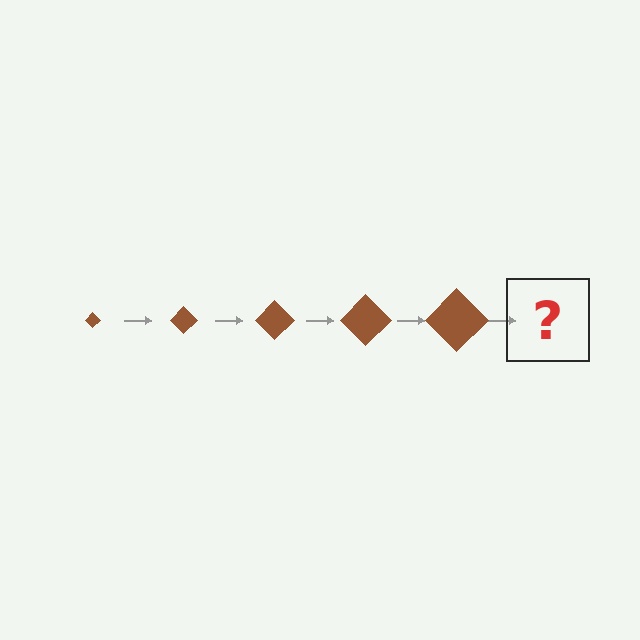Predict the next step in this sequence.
The next step is a brown diamond, larger than the previous one.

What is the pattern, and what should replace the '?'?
The pattern is that the diamond gets progressively larger each step. The '?' should be a brown diamond, larger than the previous one.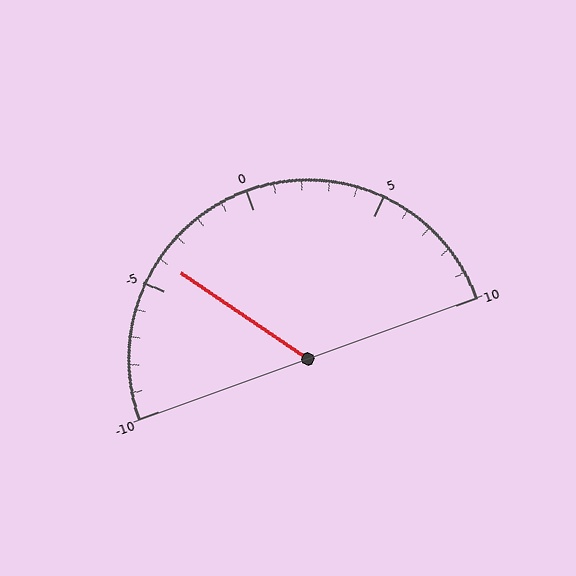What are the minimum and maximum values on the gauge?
The gauge ranges from -10 to 10.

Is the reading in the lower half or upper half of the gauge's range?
The reading is in the lower half of the range (-10 to 10).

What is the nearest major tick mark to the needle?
The nearest major tick mark is -5.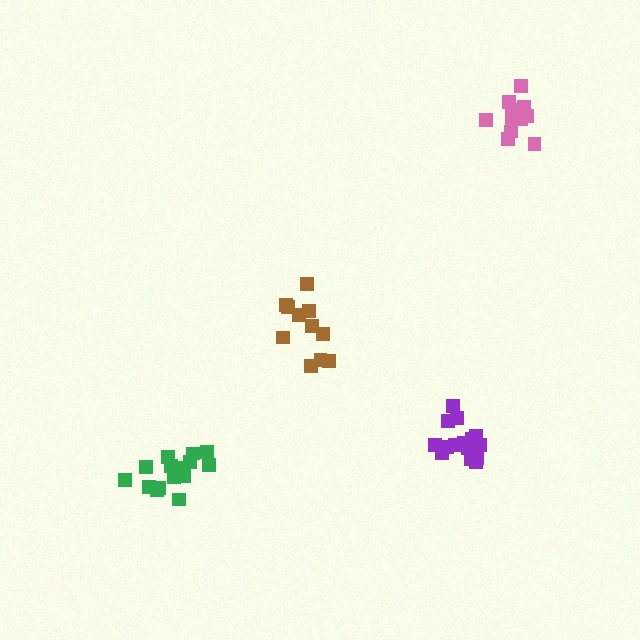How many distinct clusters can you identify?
There are 4 distinct clusters.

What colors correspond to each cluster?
The clusters are colored: green, pink, brown, purple.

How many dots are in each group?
Group 1: 16 dots, Group 2: 14 dots, Group 3: 11 dots, Group 4: 16 dots (57 total).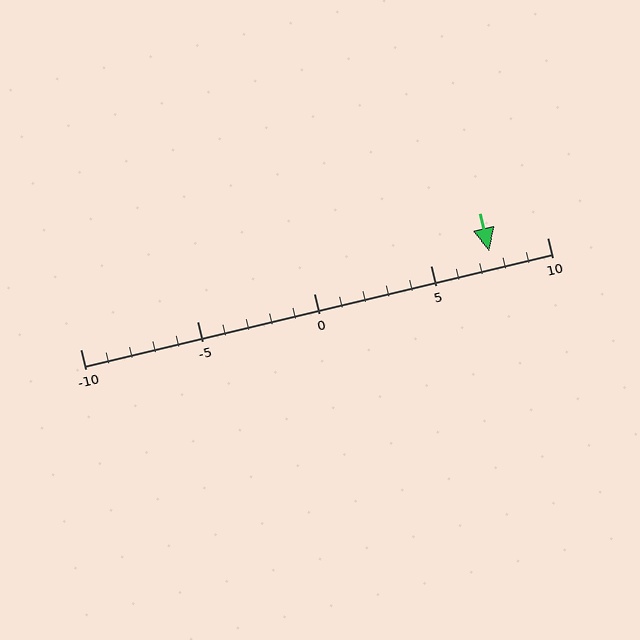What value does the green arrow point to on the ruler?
The green arrow points to approximately 8.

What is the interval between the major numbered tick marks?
The major tick marks are spaced 5 units apart.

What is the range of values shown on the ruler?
The ruler shows values from -10 to 10.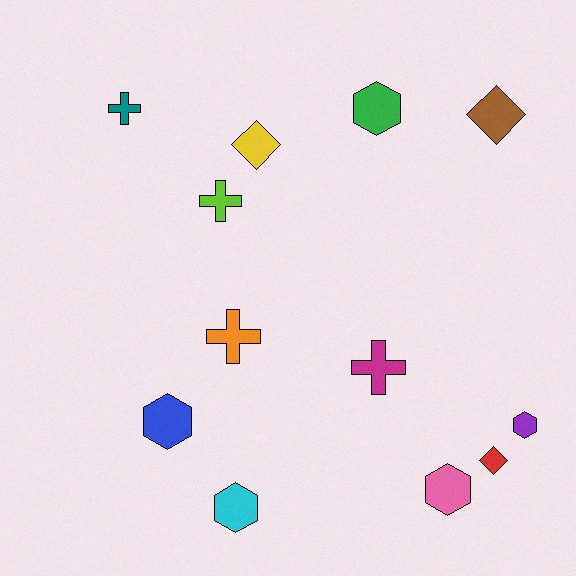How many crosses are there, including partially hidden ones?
There are 4 crosses.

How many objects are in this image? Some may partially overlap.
There are 12 objects.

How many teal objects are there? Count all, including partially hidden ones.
There is 1 teal object.